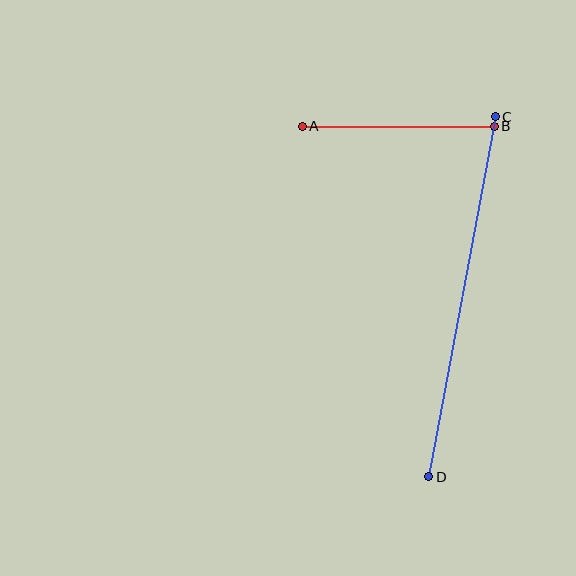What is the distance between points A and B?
The distance is approximately 192 pixels.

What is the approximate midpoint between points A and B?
The midpoint is at approximately (398, 126) pixels.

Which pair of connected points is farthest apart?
Points C and D are farthest apart.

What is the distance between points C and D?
The distance is approximately 366 pixels.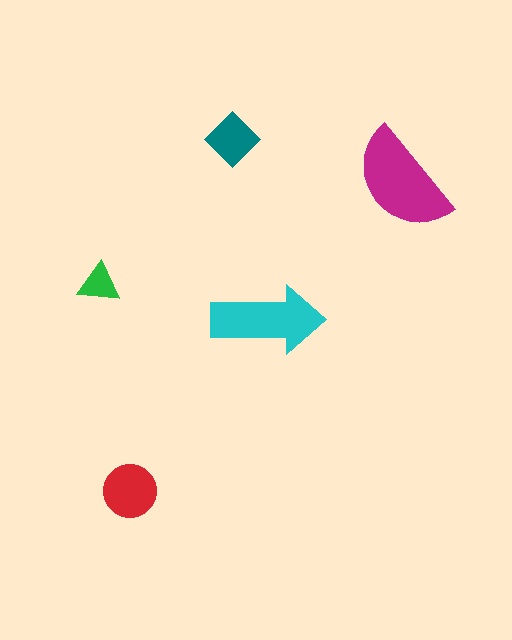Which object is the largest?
The magenta semicircle.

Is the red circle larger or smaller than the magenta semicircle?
Smaller.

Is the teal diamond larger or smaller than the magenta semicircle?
Smaller.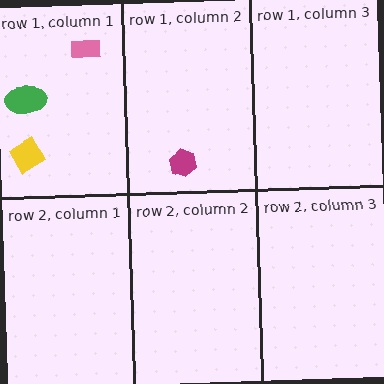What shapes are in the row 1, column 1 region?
The yellow diamond, the green ellipse, the pink rectangle.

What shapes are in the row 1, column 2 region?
The magenta hexagon.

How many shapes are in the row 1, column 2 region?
1.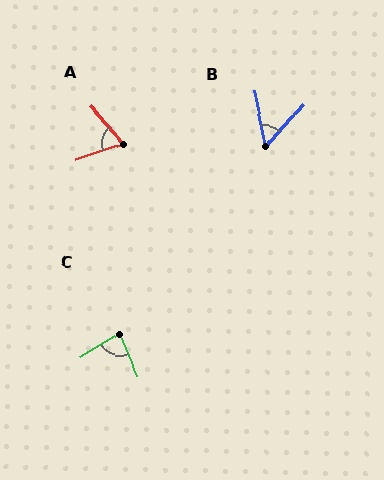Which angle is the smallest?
B, at approximately 52 degrees.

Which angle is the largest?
C, at approximately 82 degrees.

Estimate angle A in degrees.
Approximately 68 degrees.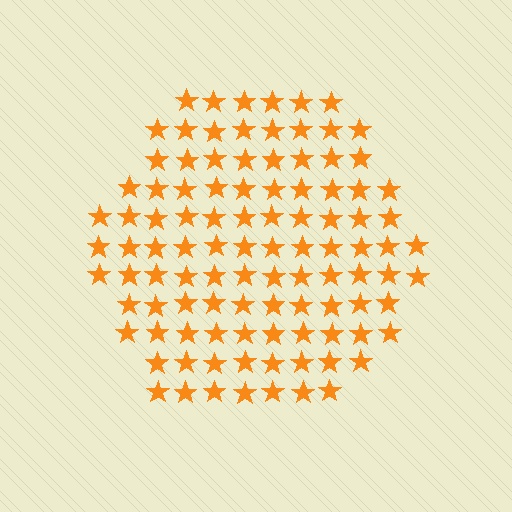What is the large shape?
The large shape is a hexagon.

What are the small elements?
The small elements are stars.